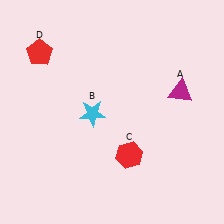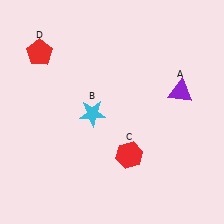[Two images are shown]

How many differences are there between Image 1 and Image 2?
There is 1 difference between the two images.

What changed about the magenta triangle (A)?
In Image 1, A is magenta. In Image 2, it changed to purple.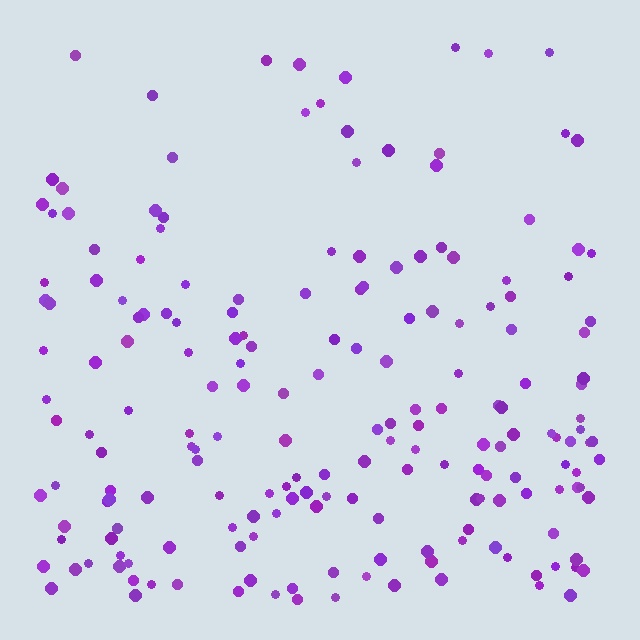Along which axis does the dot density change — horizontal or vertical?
Vertical.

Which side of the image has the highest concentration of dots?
The bottom.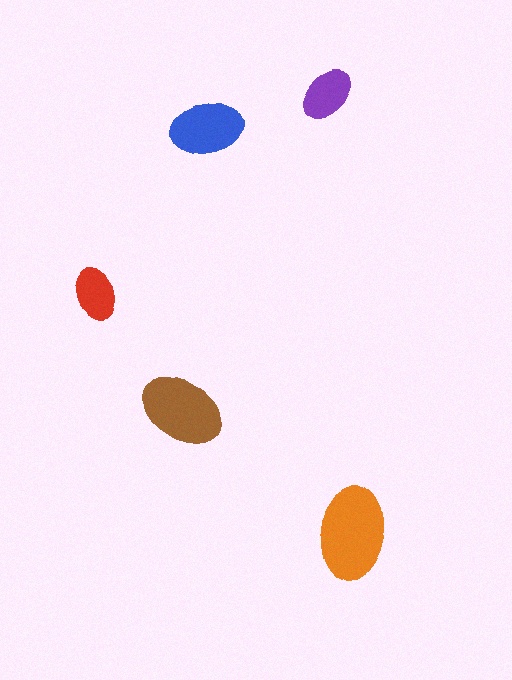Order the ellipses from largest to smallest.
the orange one, the brown one, the blue one, the purple one, the red one.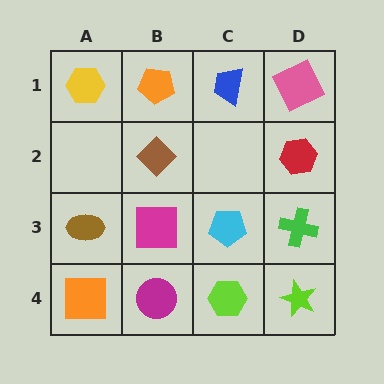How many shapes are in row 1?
4 shapes.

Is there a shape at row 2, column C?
No, that cell is empty.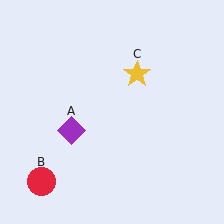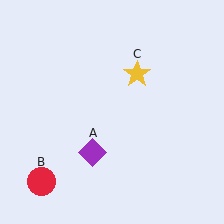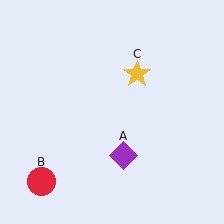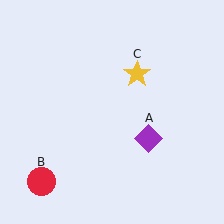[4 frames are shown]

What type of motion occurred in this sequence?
The purple diamond (object A) rotated counterclockwise around the center of the scene.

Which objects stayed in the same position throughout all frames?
Red circle (object B) and yellow star (object C) remained stationary.